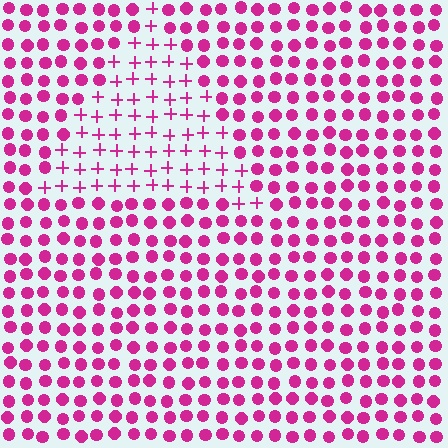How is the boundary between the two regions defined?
The boundary is defined by a change in element shape: plus signs inside vs. circles outside. All elements share the same color and spacing.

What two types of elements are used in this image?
The image uses plus signs inside the triangle region and circles outside it.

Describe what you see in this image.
The image is filled with small magenta elements arranged in a uniform grid. A triangle-shaped region contains plus signs, while the surrounding area contains circles. The boundary is defined purely by the change in element shape.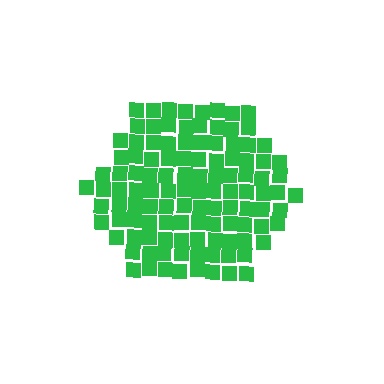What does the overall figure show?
The overall figure shows a hexagon.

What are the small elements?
The small elements are squares.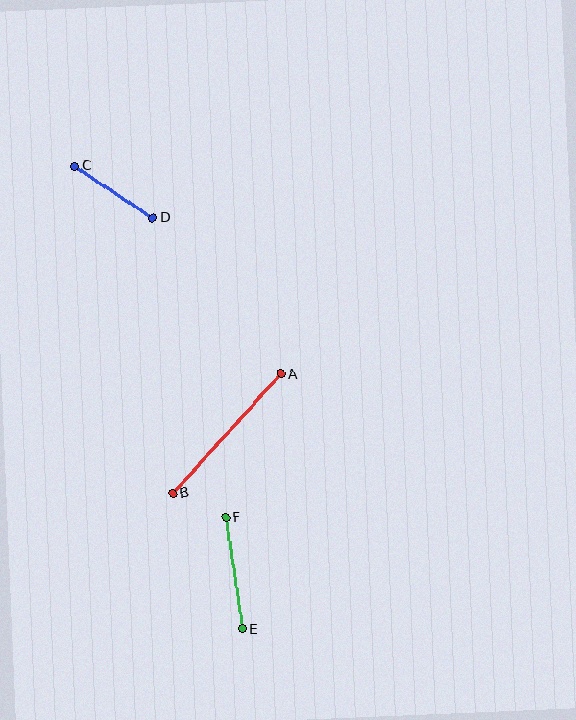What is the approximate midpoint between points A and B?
The midpoint is at approximately (227, 434) pixels.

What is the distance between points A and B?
The distance is approximately 161 pixels.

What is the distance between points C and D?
The distance is approximately 94 pixels.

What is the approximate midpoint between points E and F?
The midpoint is at approximately (234, 573) pixels.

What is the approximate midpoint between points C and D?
The midpoint is at approximately (114, 192) pixels.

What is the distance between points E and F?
The distance is approximately 112 pixels.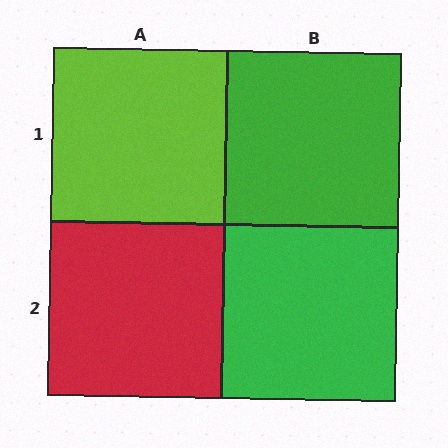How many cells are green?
2 cells are green.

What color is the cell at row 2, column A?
Red.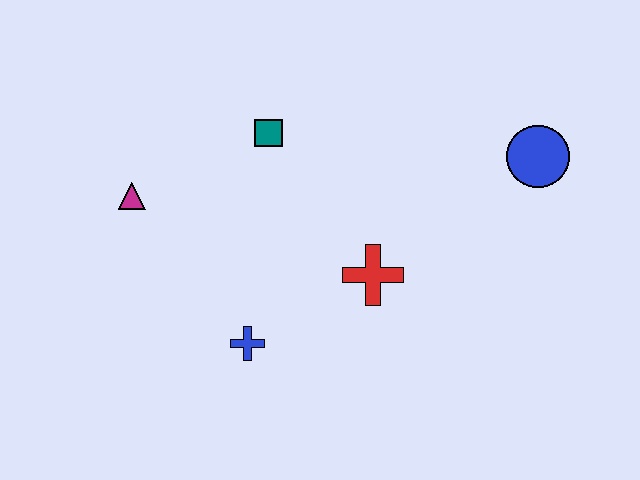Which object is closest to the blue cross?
The red cross is closest to the blue cross.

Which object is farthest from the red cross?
The magenta triangle is farthest from the red cross.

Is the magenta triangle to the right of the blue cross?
No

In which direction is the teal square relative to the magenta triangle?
The teal square is to the right of the magenta triangle.